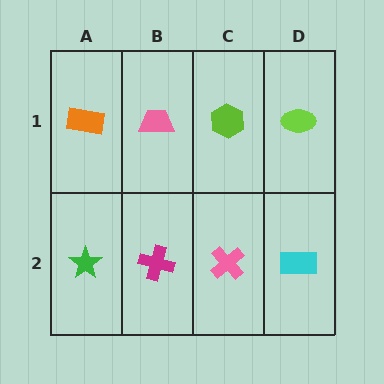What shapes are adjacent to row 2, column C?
A lime hexagon (row 1, column C), a magenta cross (row 2, column B), a cyan rectangle (row 2, column D).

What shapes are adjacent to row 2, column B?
A pink trapezoid (row 1, column B), a green star (row 2, column A), a pink cross (row 2, column C).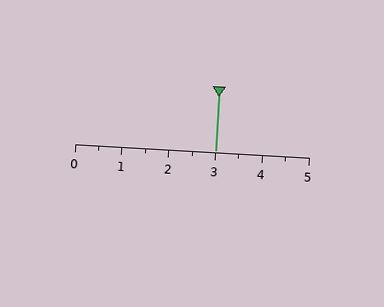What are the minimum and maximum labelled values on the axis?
The axis runs from 0 to 5.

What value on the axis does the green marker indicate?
The marker indicates approximately 3.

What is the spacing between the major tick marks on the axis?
The major ticks are spaced 1 apart.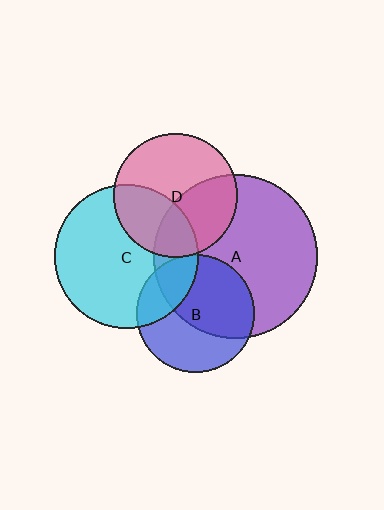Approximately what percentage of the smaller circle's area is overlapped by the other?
Approximately 40%.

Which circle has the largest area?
Circle A (purple).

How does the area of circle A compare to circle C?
Approximately 1.3 times.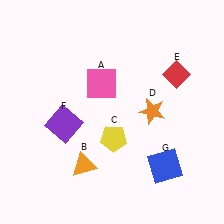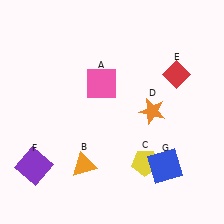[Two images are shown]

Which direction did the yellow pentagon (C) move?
The yellow pentagon (C) moved right.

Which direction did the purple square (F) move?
The purple square (F) moved down.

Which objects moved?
The objects that moved are: the yellow pentagon (C), the purple square (F).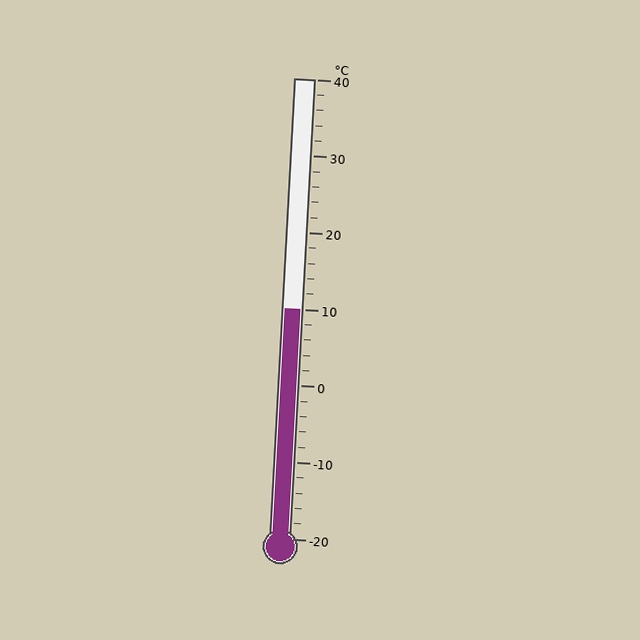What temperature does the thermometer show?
The thermometer shows approximately 10°C.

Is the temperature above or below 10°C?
The temperature is at 10°C.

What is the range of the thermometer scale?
The thermometer scale ranges from -20°C to 40°C.